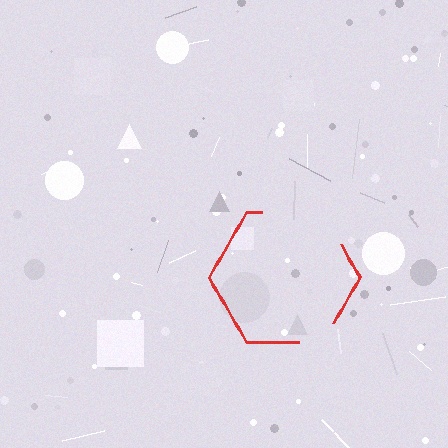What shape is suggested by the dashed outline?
The dashed outline suggests a hexagon.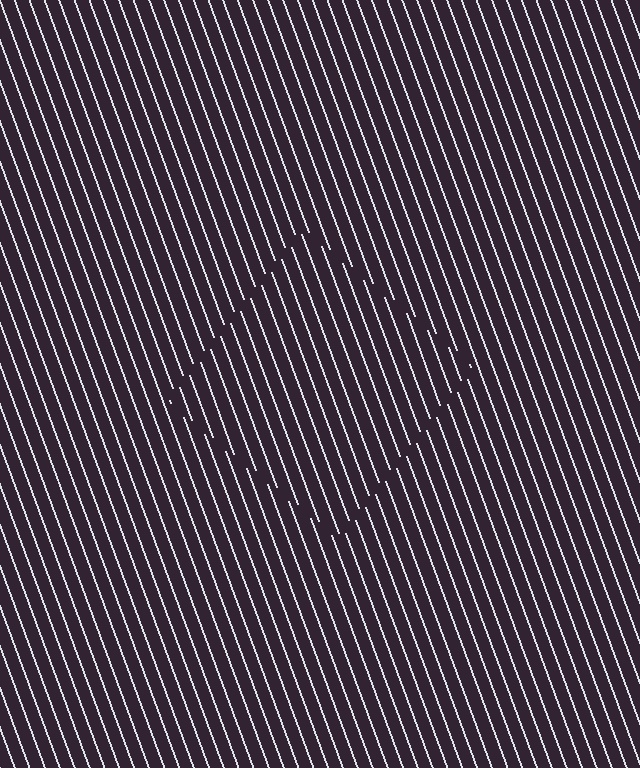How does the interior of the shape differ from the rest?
The interior of the shape contains the same grating, shifted by half a period — the contour is defined by the phase discontinuity where line-ends from the inner and outer gratings abut.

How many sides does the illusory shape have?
4 sides — the line-ends trace a square.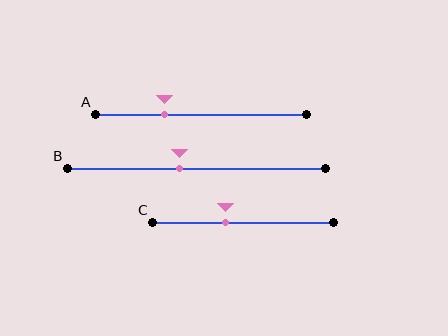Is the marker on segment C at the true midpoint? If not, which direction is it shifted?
No, the marker on segment C is shifted to the left by about 9% of the segment length.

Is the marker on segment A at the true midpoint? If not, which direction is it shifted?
No, the marker on segment A is shifted to the left by about 17% of the segment length.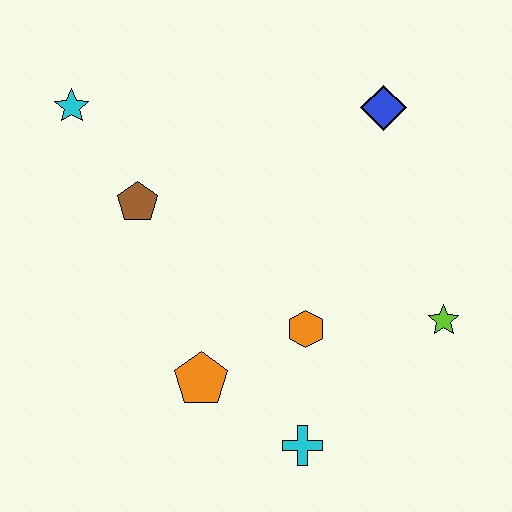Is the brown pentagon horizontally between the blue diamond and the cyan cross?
No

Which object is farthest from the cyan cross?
The cyan star is farthest from the cyan cross.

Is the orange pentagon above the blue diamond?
No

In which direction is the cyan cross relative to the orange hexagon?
The cyan cross is below the orange hexagon.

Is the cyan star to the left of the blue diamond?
Yes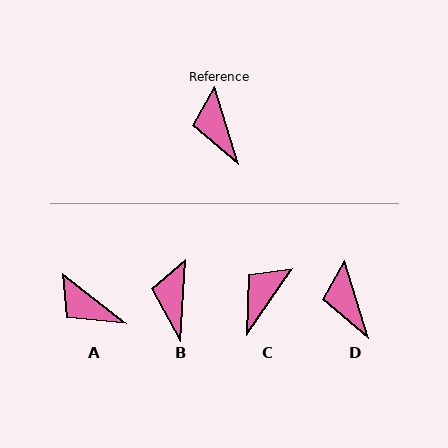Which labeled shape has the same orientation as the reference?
D.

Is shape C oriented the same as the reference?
No, it is off by about 52 degrees.